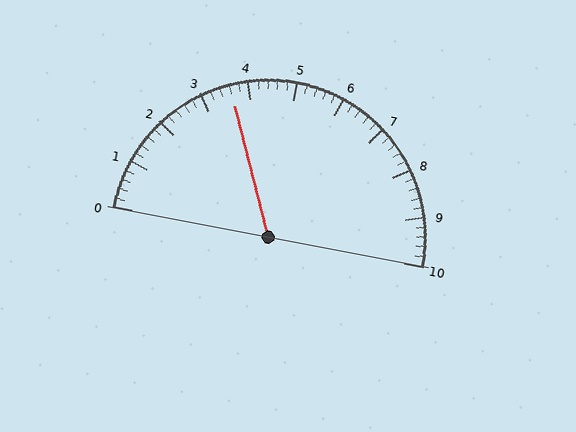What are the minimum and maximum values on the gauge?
The gauge ranges from 0 to 10.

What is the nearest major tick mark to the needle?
The nearest major tick mark is 4.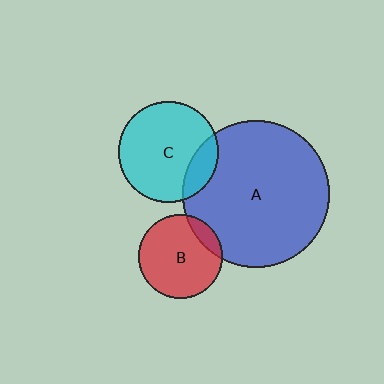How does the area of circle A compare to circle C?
Approximately 2.1 times.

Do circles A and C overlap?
Yes.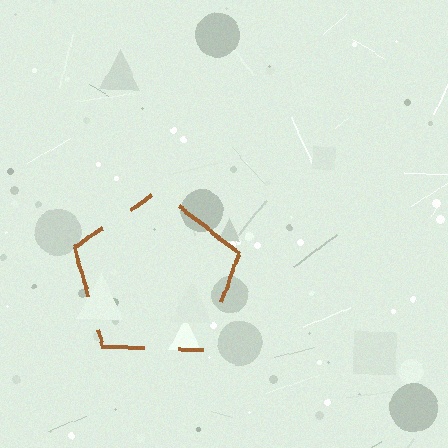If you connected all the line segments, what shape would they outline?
They would outline a pentagon.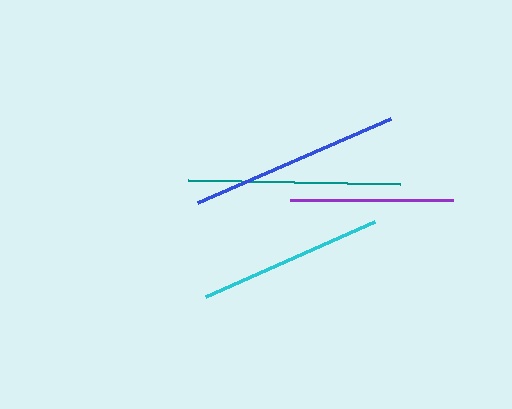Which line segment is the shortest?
The purple line is the shortest at approximately 164 pixels.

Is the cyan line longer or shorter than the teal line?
The teal line is longer than the cyan line.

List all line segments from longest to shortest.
From longest to shortest: teal, blue, cyan, purple.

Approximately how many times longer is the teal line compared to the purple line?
The teal line is approximately 1.3 times the length of the purple line.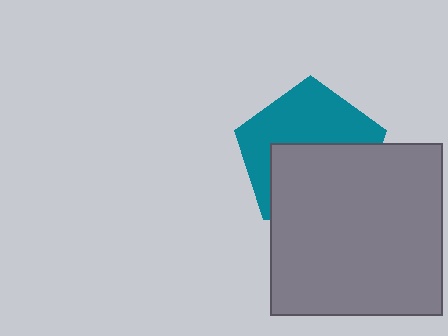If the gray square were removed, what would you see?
You would see the complete teal pentagon.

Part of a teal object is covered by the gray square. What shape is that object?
It is a pentagon.